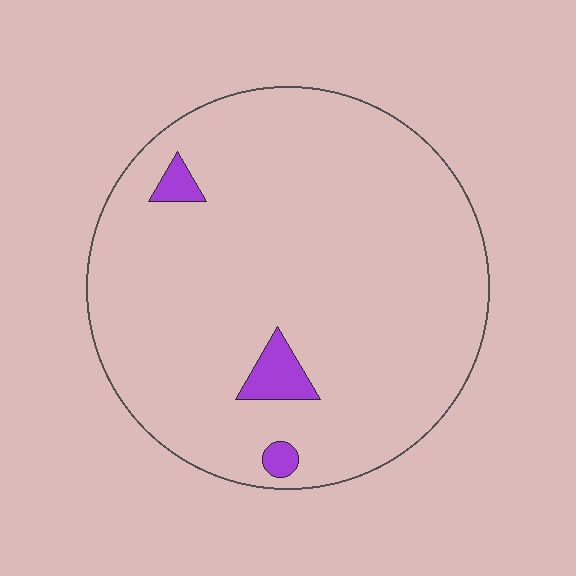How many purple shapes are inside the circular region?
3.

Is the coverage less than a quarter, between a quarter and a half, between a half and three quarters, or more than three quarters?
Less than a quarter.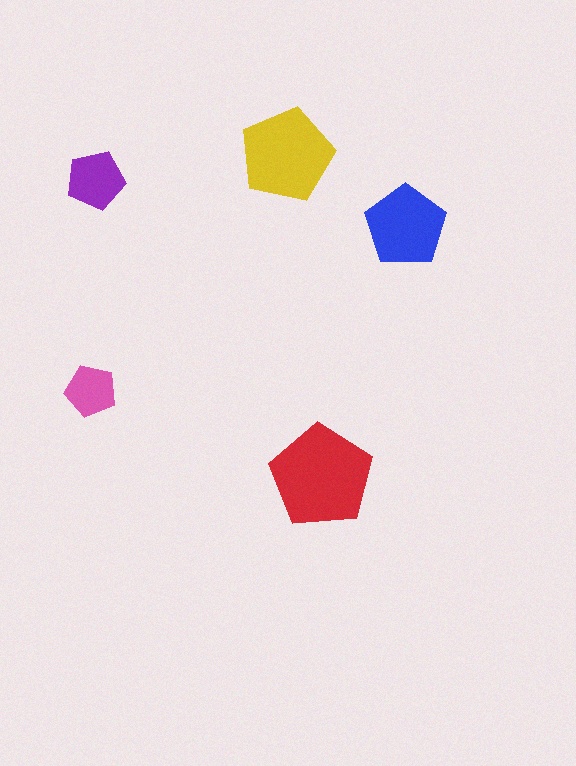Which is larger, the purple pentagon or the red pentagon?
The red one.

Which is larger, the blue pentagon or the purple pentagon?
The blue one.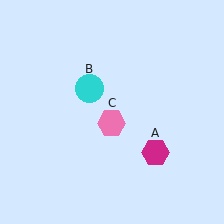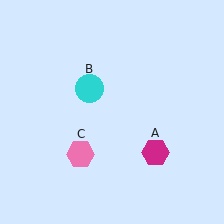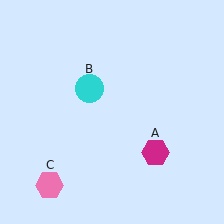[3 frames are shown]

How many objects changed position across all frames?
1 object changed position: pink hexagon (object C).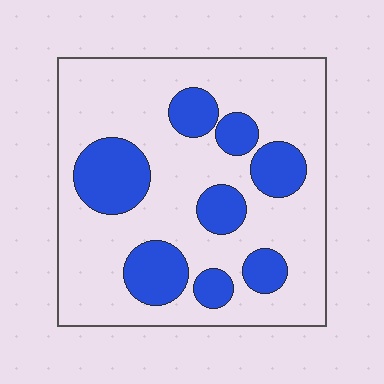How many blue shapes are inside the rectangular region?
8.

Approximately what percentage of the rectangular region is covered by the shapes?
Approximately 25%.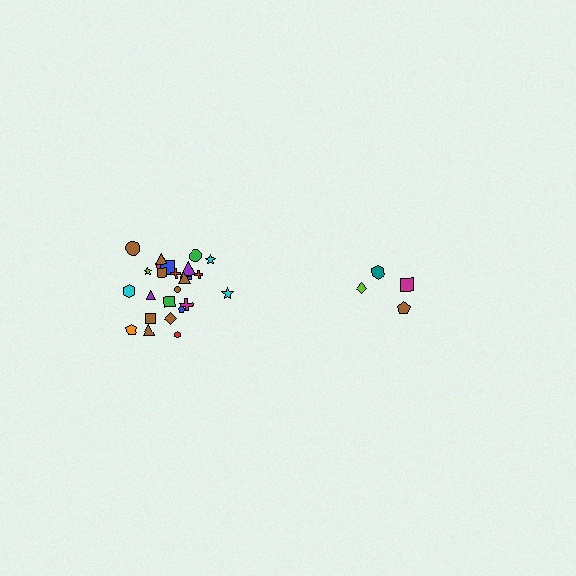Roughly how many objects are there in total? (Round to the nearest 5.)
Roughly 30 objects in total.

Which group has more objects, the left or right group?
The left group.